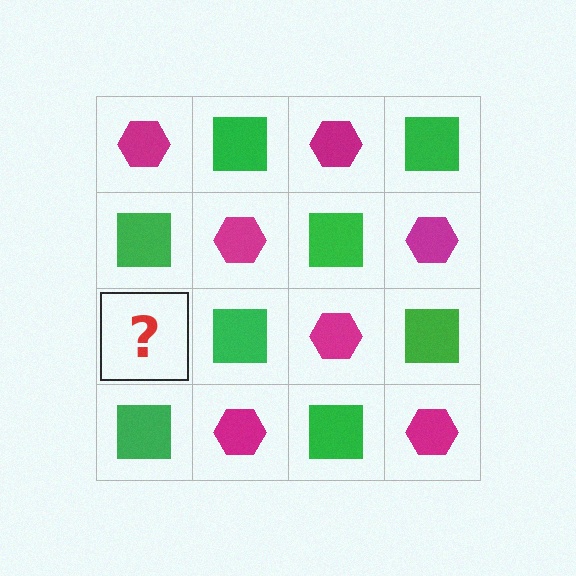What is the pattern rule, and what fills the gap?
The rule is that it alternates magenta hexagon and green square in a checkerboard pattern. The gap should be filled with a magenta hexagon.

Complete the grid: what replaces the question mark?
The question mark should be replaced with a magenta hexagon.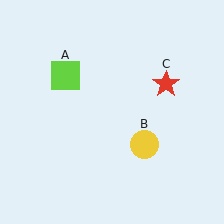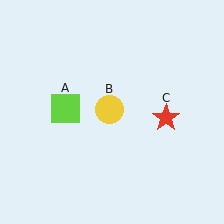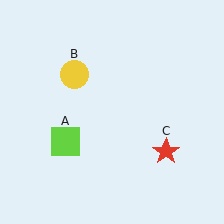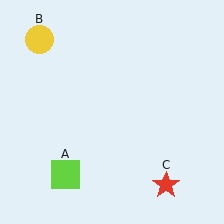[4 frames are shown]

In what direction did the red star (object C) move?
The red star (object C) moved down.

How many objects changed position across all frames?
3 objects changed position: lime square (object A), yellow circle (object B), red star (object C).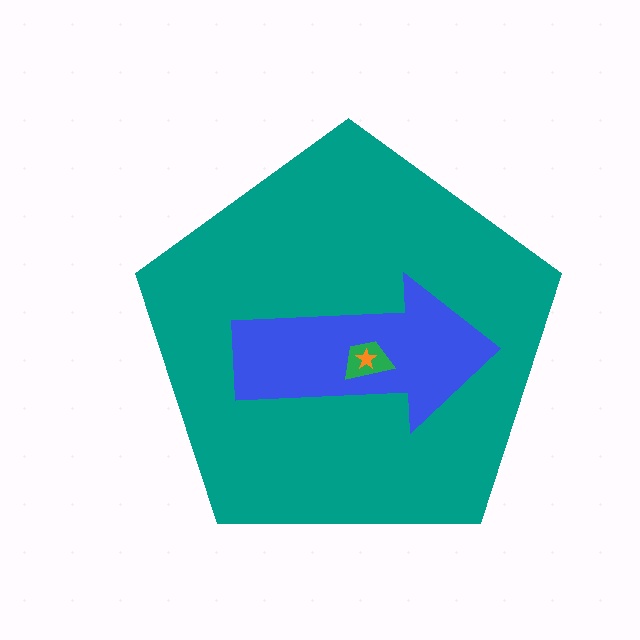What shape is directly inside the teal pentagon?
The blue arrow.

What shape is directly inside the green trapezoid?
The orange star.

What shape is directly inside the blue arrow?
The green trapezoid.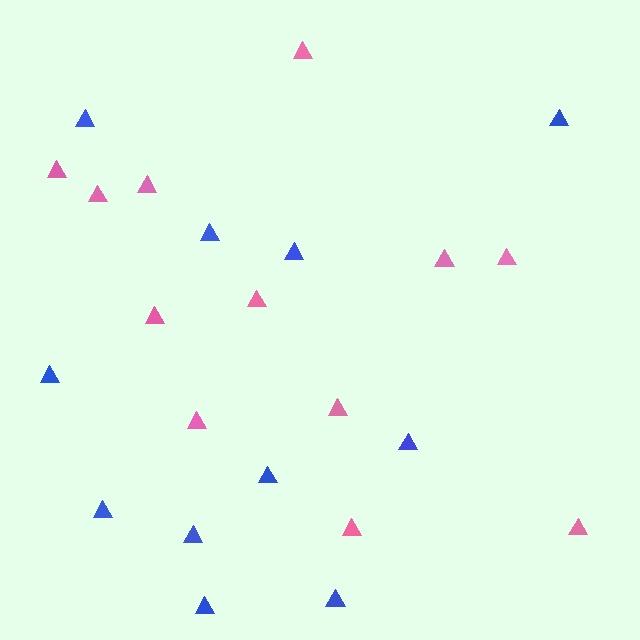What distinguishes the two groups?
There are 2 groups: one group of blue triangles (11) and one group of pink triangles (12).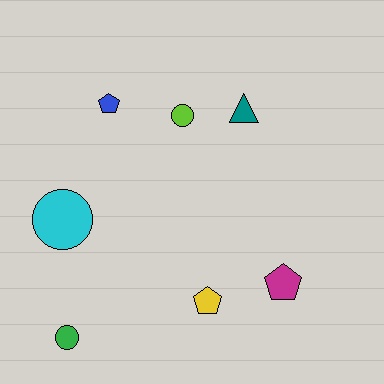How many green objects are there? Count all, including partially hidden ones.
There is 1 green object.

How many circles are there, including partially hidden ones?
There are 3 circles.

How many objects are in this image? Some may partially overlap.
There are 7 objects.